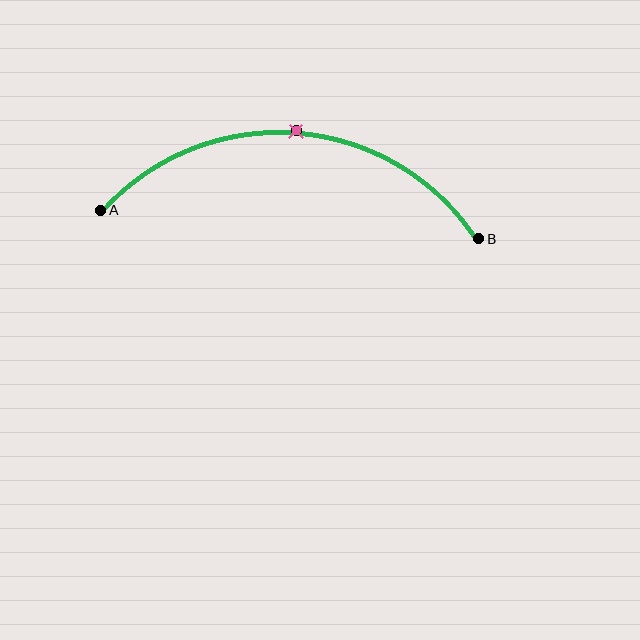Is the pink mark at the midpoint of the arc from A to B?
Yes. The pink mark lies on the arc at equal arc-length from both A and B — it is the arc midpoint.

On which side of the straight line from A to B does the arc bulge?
The arc bulges above the straight line connecting A and B.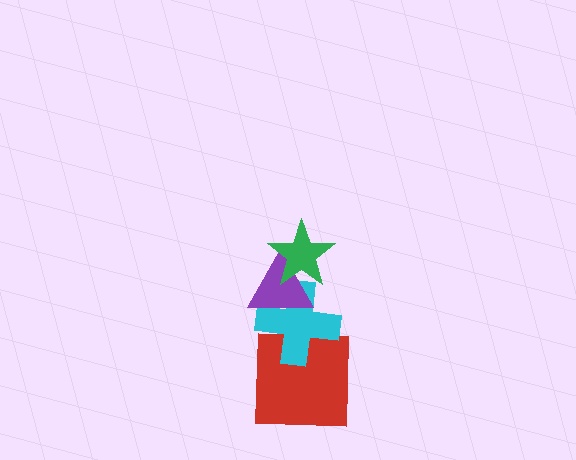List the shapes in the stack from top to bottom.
From top to bottom: the green star, the purple triangle, the cyan cross, the red square.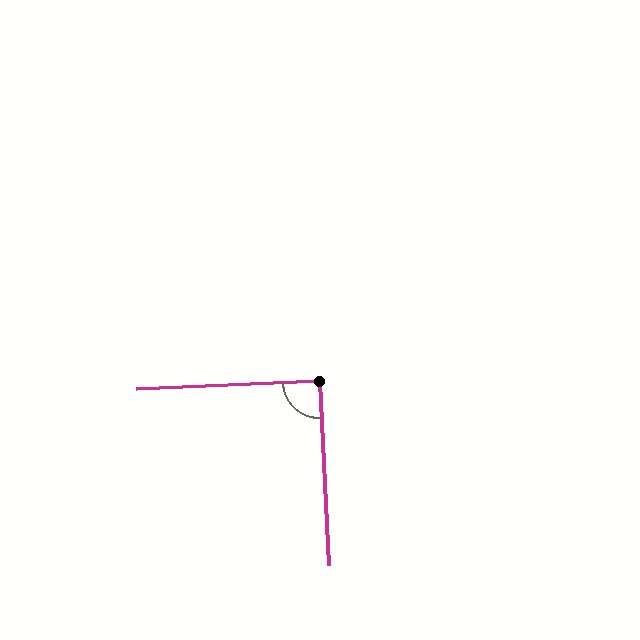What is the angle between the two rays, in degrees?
Approximately 90 degrees.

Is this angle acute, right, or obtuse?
It is approximately a right angle.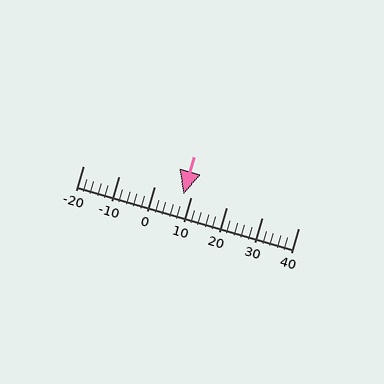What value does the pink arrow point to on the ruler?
The pink arrow points to approximately 8.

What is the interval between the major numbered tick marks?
The major tick marks are spaced 10 units apart.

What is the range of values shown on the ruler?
The ruler shows values from -20 to 40.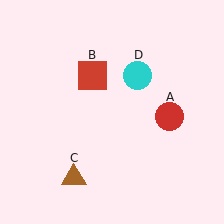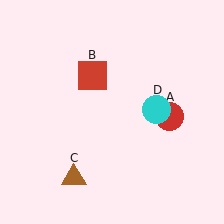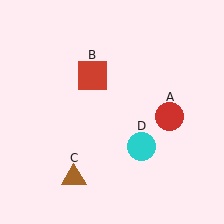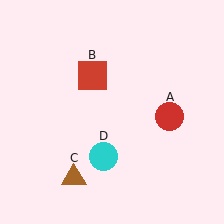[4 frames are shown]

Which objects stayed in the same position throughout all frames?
Red circle (object A) and red square (object B) and brown triangle (object C) remained stationary.